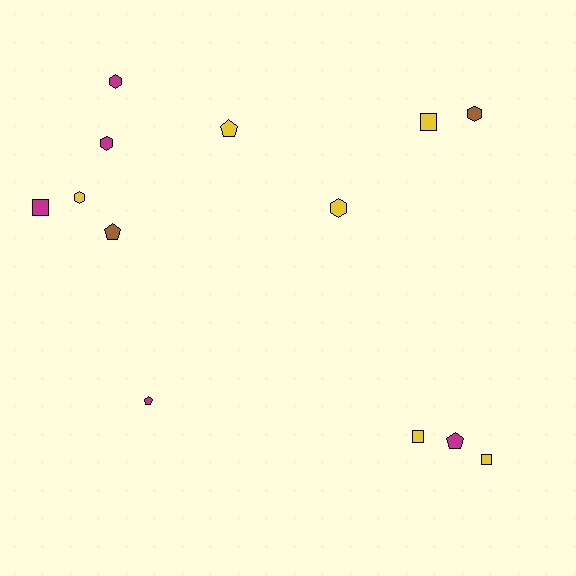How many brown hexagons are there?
There is 1 brown hexagon.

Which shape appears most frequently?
Hexagon, with 5 objects.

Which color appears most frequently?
Yellow, with 6 objects.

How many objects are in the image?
There are 13 objects.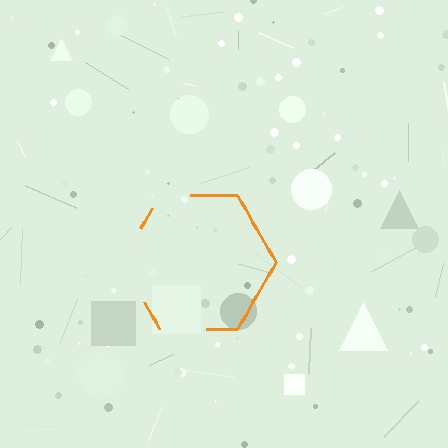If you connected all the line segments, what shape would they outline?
They would outline a hexagon.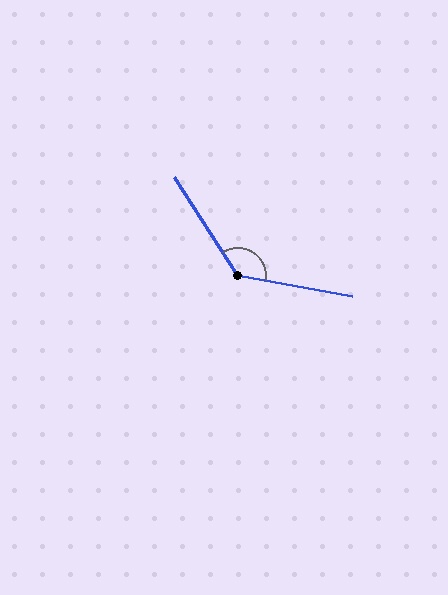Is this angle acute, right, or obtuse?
It is obtuse.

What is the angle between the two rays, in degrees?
Approximately 133 degrees.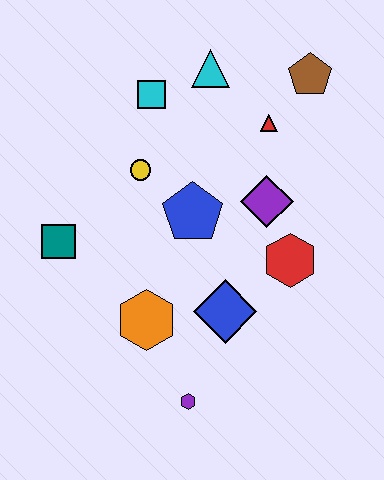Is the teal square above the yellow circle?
No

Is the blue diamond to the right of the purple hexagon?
Yes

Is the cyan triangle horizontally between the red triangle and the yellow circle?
Yes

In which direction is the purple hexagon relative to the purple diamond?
The purple hexagon is below the purple diamond.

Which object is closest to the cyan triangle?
The cyan square is closest to the cyan triangle.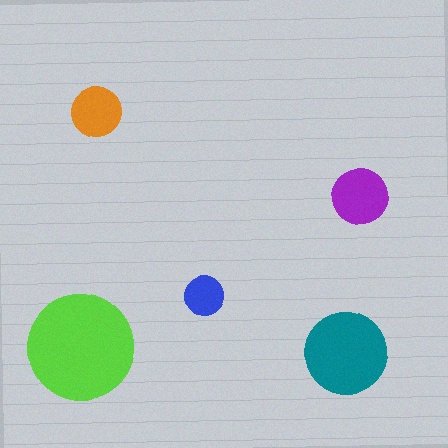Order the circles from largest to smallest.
the lime one, the teal one, the purple one, the orange one, the blue one.